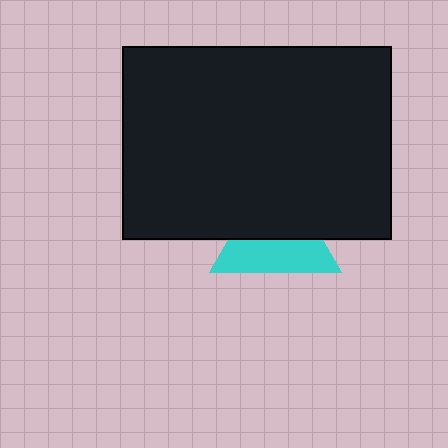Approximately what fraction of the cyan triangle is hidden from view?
Roughly 50% of the cyan triangle is hidden behind the black rectangle.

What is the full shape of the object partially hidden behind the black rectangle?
The partially hidden object is a cyan triangle.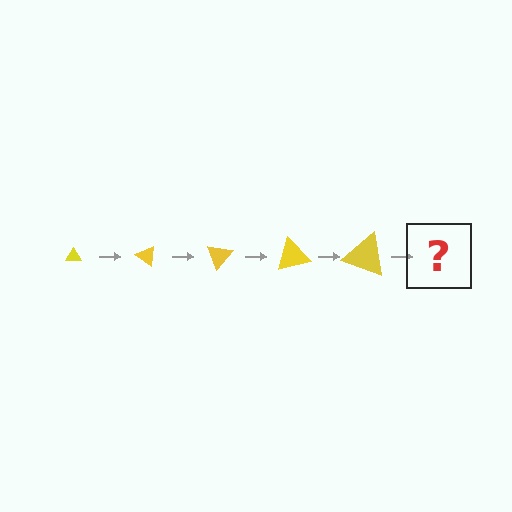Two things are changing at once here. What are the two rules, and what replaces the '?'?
The two rules are that the triangle grows larger each step and it rotates 35 degrees each step. The '?' should be a triangle, larger than the previous one and rotated 175 degrees from the start.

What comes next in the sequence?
The next element should be a triangle, larger than the previous one and rotated 175 degrees from the start.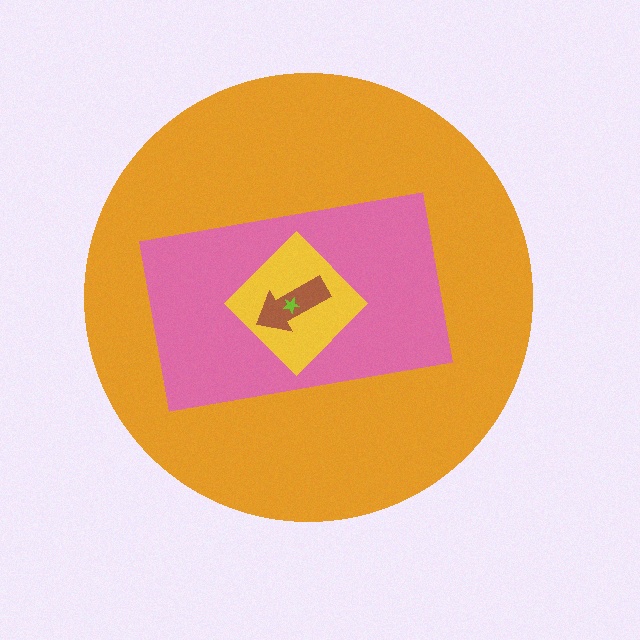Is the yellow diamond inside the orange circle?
Yes.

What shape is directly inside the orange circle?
The pink rectangle.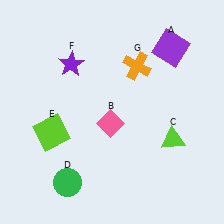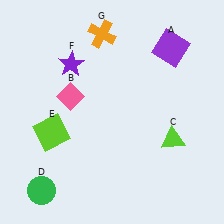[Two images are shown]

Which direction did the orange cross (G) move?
The orange cross (G) moved left.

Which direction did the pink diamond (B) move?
The pink diamond (B) moved left.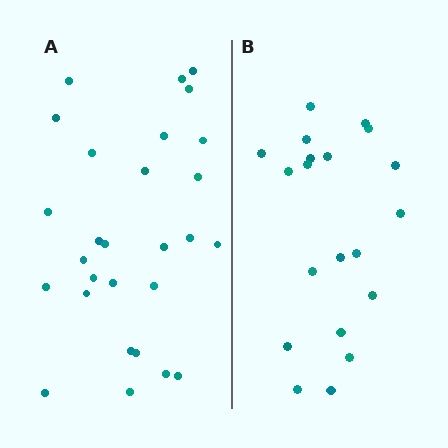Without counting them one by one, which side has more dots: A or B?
Region A (the left region) has more dots.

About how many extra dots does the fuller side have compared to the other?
Region A has roughly 8 or so more dots than region B.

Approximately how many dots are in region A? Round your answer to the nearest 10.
About 30 dots. (The exact count is 28, which rounds to 30.)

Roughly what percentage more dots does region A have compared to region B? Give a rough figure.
About 40% more.